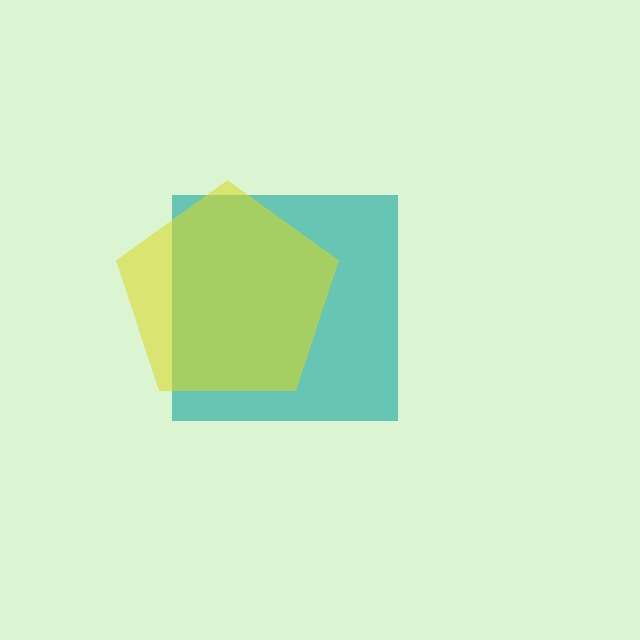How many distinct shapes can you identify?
There are 2 distinct shapes: a teal square, a yellow pentagon.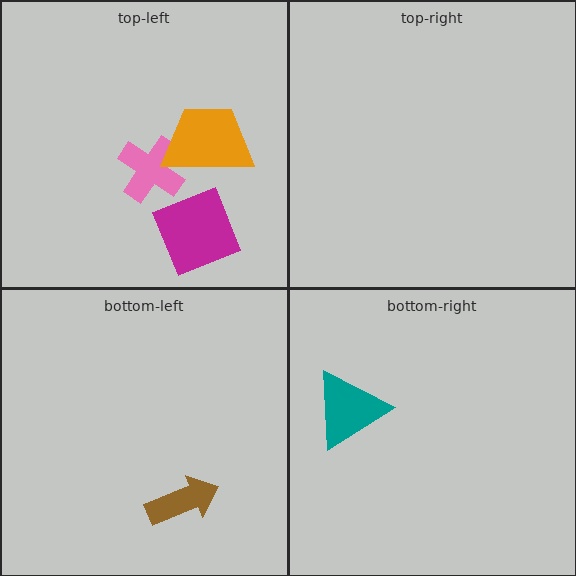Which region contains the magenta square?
The top-left region.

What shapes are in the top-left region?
The pink cross, the magenta square, the orange trapezoid.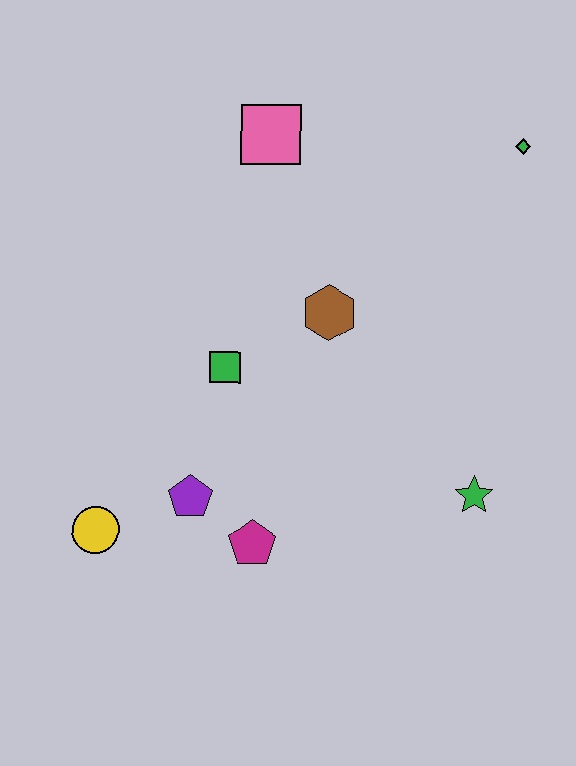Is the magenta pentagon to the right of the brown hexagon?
No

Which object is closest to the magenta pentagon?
The purple pentagon is closest to the magenta pentagon.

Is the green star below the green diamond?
Yes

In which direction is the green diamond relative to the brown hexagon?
The green diamond is to the right of the brown hexagon.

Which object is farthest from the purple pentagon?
The green diamond is farthest from the purple pentagon.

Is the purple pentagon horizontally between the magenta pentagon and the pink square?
No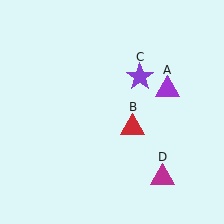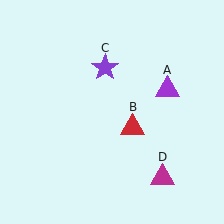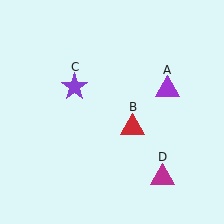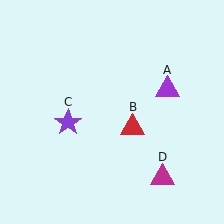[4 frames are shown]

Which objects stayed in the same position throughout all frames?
Purple triangle (object A) and red triangle (object B) and magenta triangle (object D) remained stationary.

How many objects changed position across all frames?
1 object changed position: purple star (object C).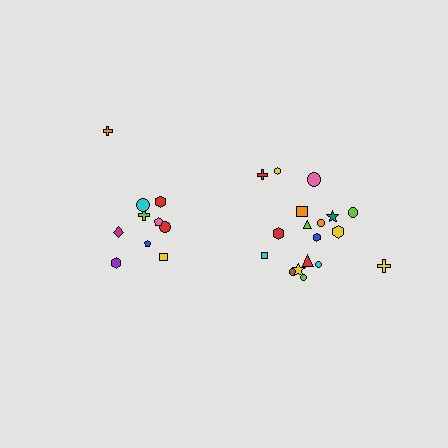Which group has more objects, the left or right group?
The right group.